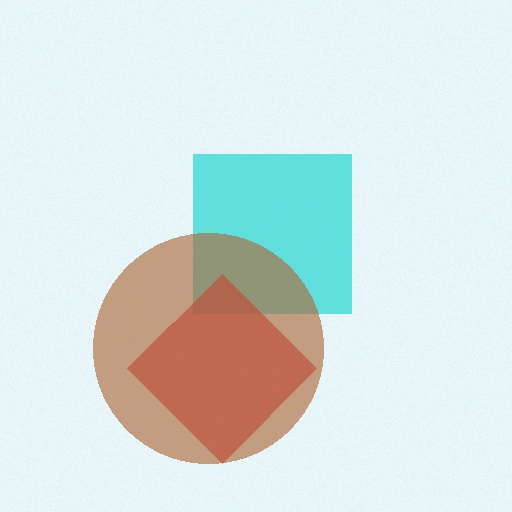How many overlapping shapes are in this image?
There are 3 overlapping shapes in the image.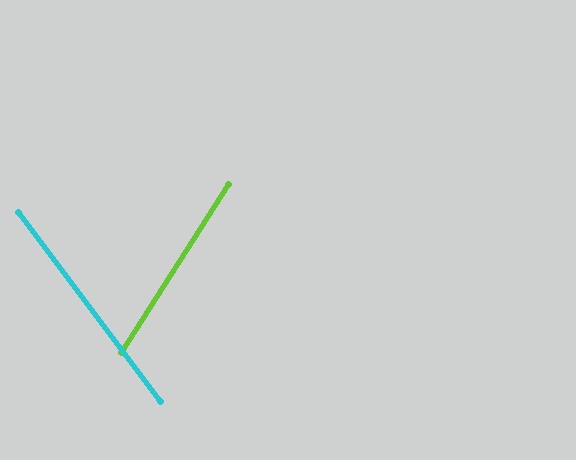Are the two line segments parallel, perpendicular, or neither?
Neither parallel nor perpendicular — they differ by about 69°.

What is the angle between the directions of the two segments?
Approximately 69 degrees.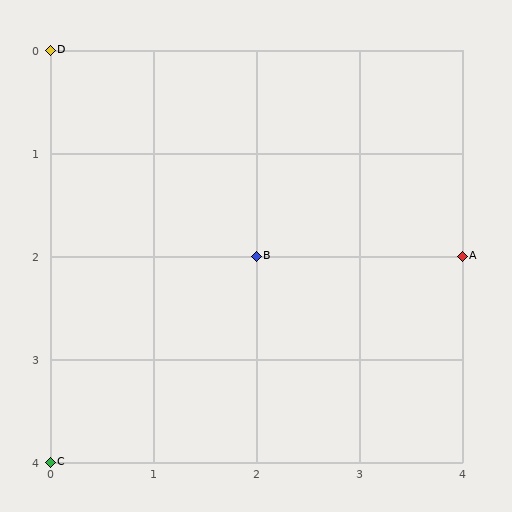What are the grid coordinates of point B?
Point B is at grid coordinates (2, 2).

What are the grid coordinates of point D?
Point D is at grid coordinates (0, 0).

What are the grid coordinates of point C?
Point C is at grid coordinates (0, 4).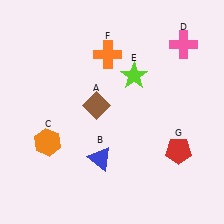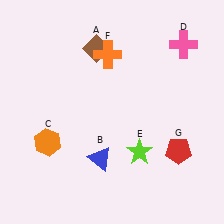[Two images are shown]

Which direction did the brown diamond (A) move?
The brown diamond (A) moved up.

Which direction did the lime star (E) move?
The lime star (E) moved down.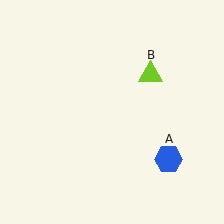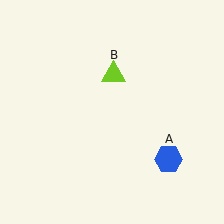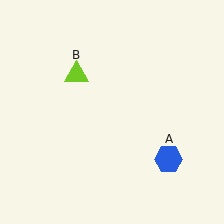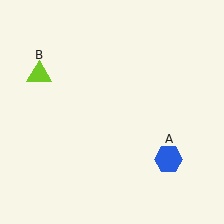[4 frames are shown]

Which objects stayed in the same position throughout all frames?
Blue hexagon (object A) remained stationary.